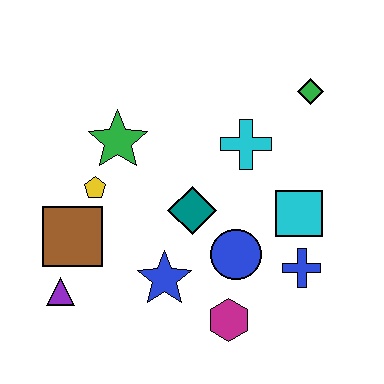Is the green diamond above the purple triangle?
Yes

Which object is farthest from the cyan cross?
The purple triangle is farthest from the cyan cross.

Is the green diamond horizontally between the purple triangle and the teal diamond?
No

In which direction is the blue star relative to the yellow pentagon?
The blue star is below the yellow pentagon.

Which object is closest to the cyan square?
The blue cross is closest to the cyan square.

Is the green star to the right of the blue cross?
No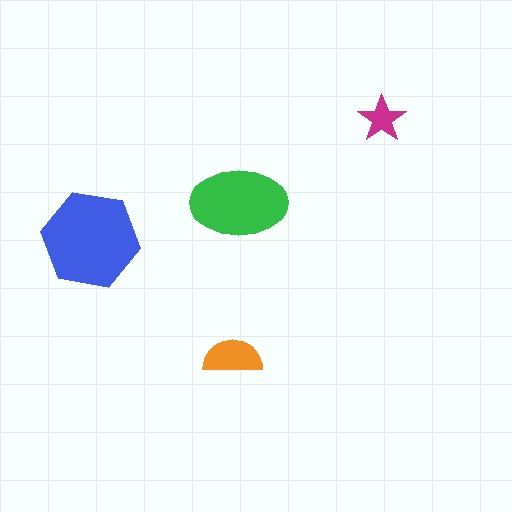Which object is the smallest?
The magenta star.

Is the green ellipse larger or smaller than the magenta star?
Larger.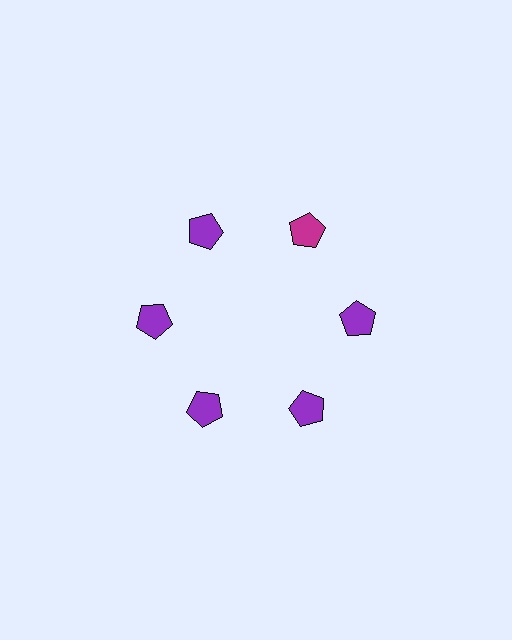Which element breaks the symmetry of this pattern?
The magenta pentagon at roughly the 1 o'clock position breaks the symmetry. All other shapes are purple pentagons.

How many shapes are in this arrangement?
There are 6 shapes arranged in a ring pattern.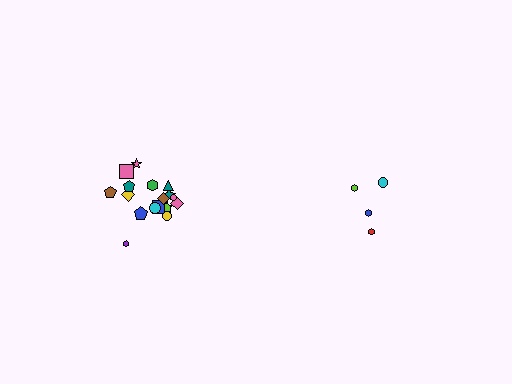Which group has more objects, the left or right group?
The left group.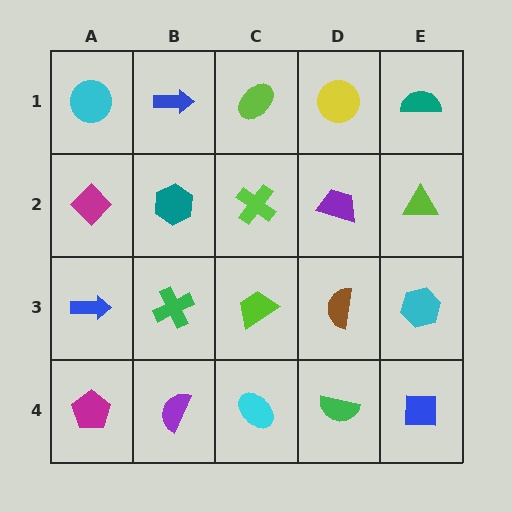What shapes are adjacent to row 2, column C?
A lime ellipse (row 1, column C), a lime trapezoid (row 3, column C), a teal hexagon (row 2, column B), a purple trapezoid (row 2, column D).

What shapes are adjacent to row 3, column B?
A teal hexagon (row 2, column B), a purple semicircle (row 4, column B), a blue arrow (row 3, column A), a lime trapezoid (row 3, column C).